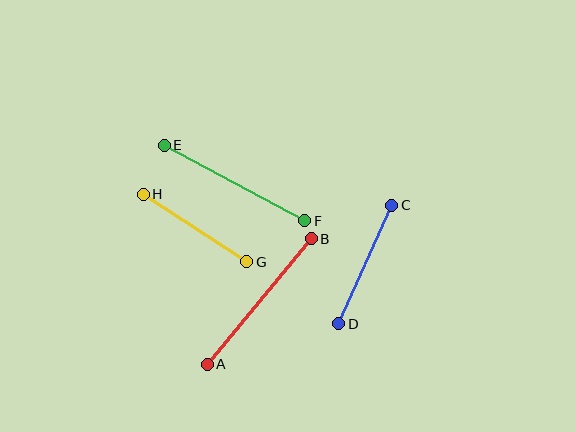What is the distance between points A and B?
The distance is approximately 163 pixels.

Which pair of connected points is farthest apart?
Points A and B are farthest apart.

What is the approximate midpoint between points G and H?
The midpoint is at approximately (195, 228) pixels.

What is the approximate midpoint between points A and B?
The midpoint is at approximately (259, 301) pixels.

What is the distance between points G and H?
The distance is approximately 123 pixels.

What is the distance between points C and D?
The distance is approximately 130 pixels.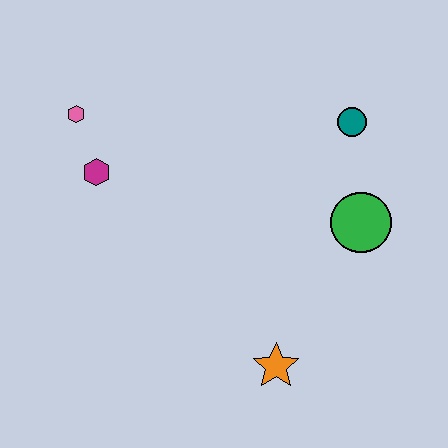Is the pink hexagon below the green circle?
No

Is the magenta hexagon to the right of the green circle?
No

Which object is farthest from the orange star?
The pink hexagon is farthest from the orange star.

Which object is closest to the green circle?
The teal circle is closest to the green circle.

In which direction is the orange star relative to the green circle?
The orange star is below the green circle.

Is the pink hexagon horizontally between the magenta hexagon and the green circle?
No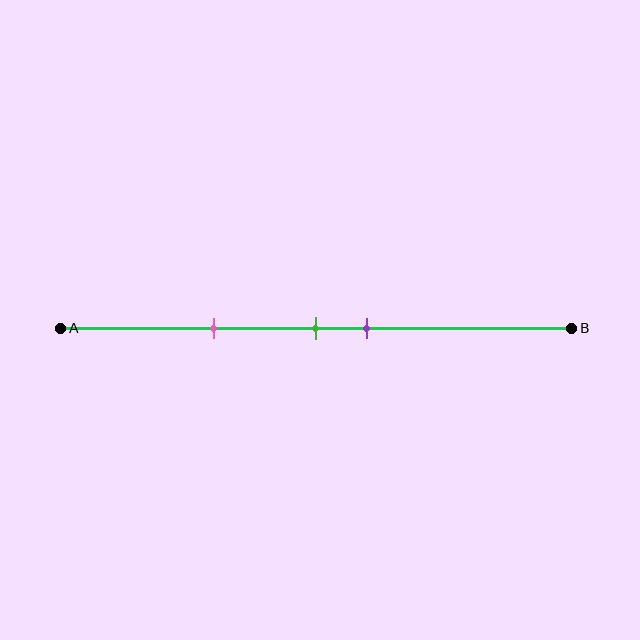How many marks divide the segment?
There are 3 marks dividing the segment.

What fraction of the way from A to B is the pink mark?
The pink mark is approximately 30% (0.3) of the way from A to B.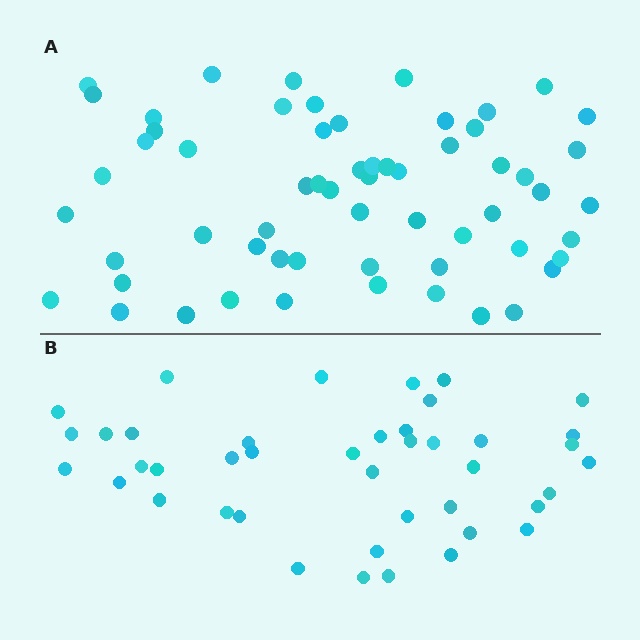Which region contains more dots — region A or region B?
Region A (the top region) has more dots.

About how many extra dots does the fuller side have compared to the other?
Region A has approximately 20 more dots than region B.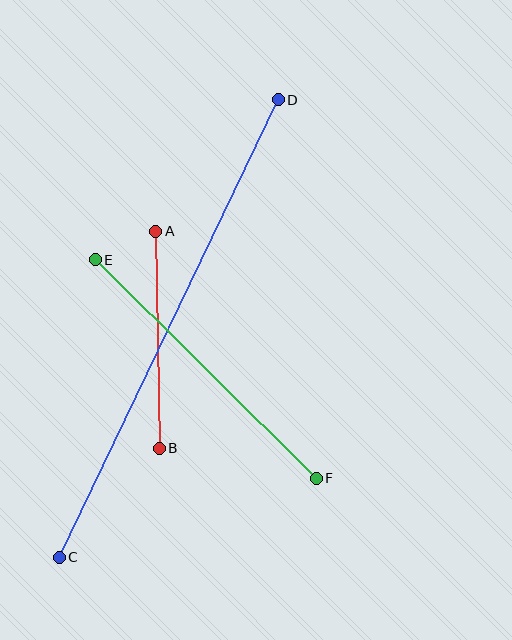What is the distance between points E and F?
The distance is approximately 311 pixels.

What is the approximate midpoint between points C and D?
The midpoint is at approximately (169, 329) pixels.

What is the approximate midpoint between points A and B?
The midpoint is at approximately (158, 340) pixels.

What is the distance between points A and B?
The distance is approximately 217 pixels.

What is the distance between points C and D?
The distance is approximately 507 pixels.